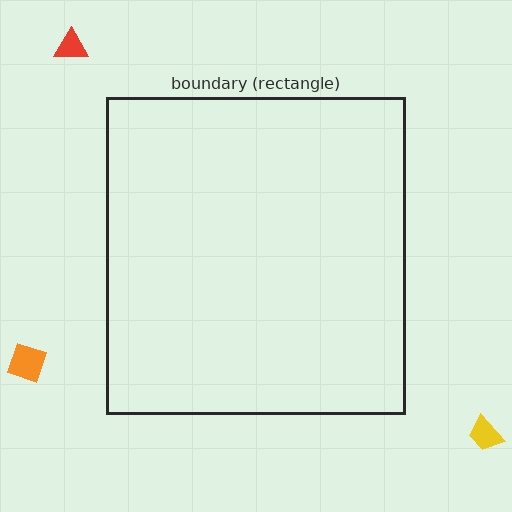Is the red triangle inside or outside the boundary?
Outside.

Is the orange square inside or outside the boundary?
Outside.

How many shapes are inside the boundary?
0 inside, 3 outside.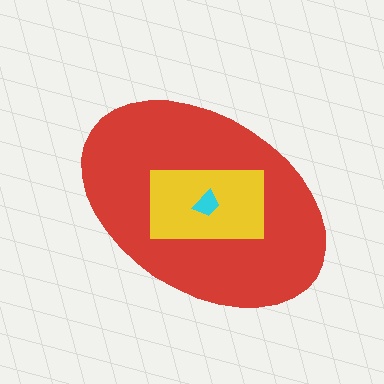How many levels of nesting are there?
3.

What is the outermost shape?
The red ellipse.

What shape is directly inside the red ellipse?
The yellow rectangle.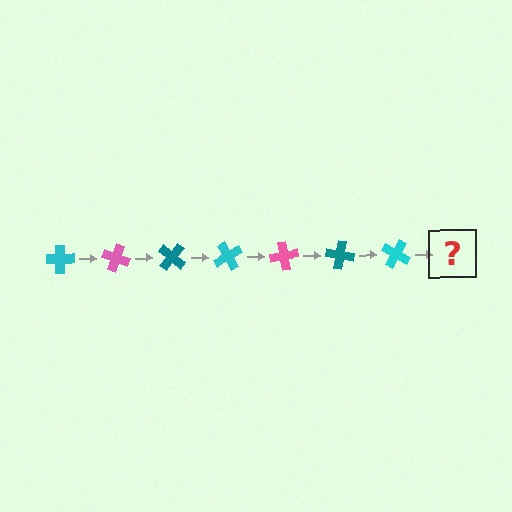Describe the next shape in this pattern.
It should be a pink cross, rotated 140 degrees from the start.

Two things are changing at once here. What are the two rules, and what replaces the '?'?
The two rules are that it rotates 20 degrees each step and the color cycles through cyan, pink, and teal. The '?' should be a pink cross, rotated 140 degrees from the start.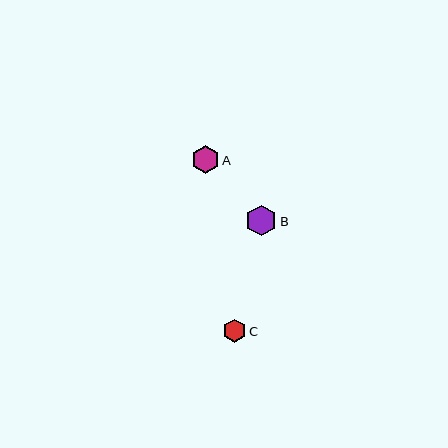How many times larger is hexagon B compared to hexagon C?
Hexagon B is approximately 1.3 times the size of hexagon C.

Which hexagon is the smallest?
Hexagon C is the smallest with a size of approximately 23 pixels.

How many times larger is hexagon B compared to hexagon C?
Hexagon B is approximately 1.3 times the size of hexagon C.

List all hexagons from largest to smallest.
From largest to smallest: B, A, C.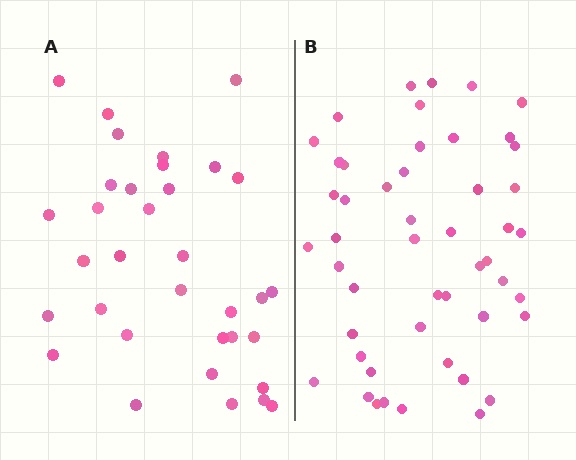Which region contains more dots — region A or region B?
Region B (the right region) has more dots.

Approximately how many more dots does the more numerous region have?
Region B has approximately 15 more dots than region A.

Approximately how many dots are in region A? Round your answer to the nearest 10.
About 30 dots. (The exact count is 34, which rounds to 30.)